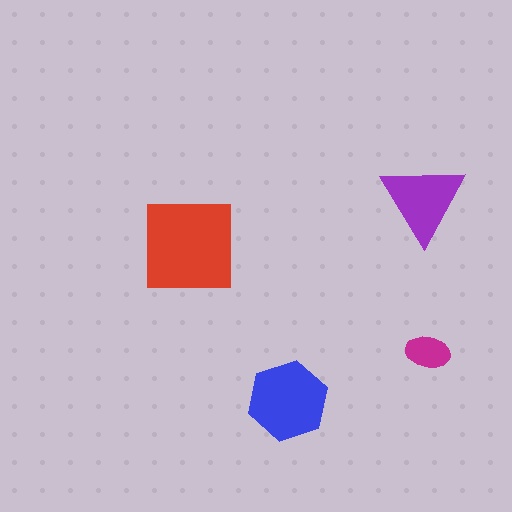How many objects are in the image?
There are 4 objects in the image.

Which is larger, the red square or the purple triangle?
The red square.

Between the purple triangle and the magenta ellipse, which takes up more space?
The purple triangle.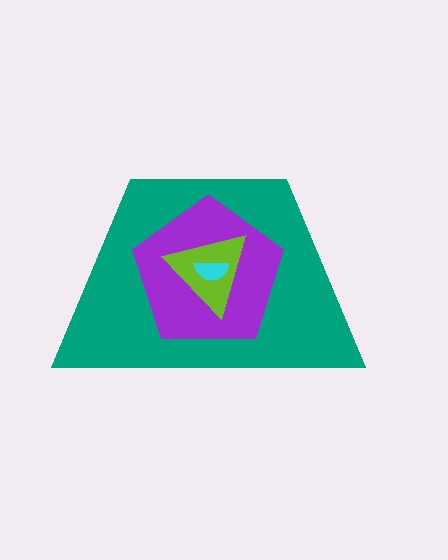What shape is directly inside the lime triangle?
The cyan semicircle.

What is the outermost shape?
The teal trapezoid.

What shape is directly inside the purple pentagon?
The lime triangle.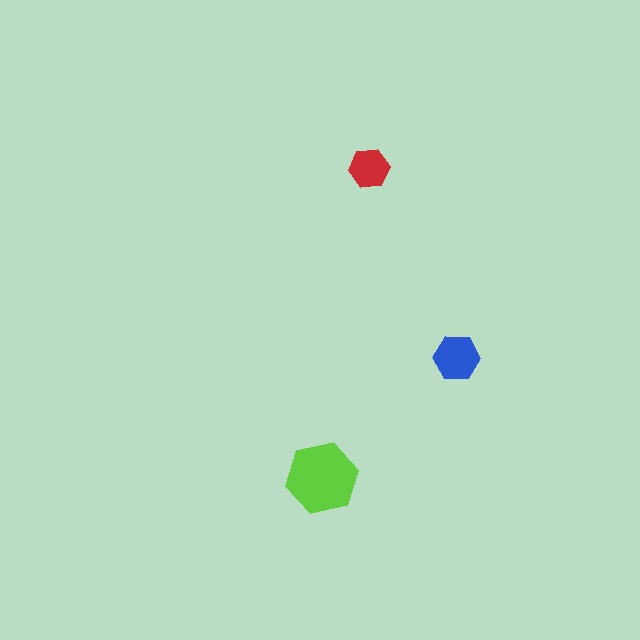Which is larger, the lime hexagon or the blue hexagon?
The lime one.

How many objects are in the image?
There are 3 objects in the image.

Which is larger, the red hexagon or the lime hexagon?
The lime one.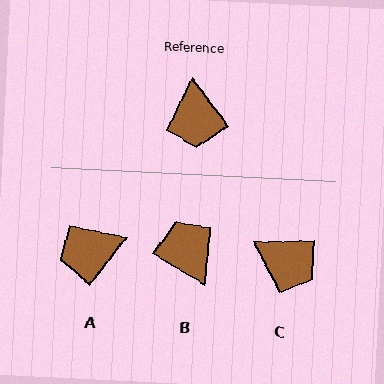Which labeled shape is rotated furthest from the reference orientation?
B, about 159 degrees away.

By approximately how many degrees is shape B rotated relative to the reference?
Approximately 159 degrees clockwise.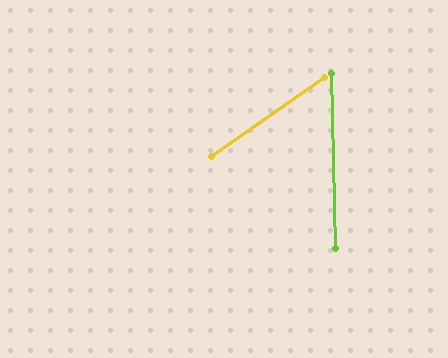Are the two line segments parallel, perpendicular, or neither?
Neither parallel nor perpendicular — they differ by about 56°.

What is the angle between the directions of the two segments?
Approximately 56 degrees.